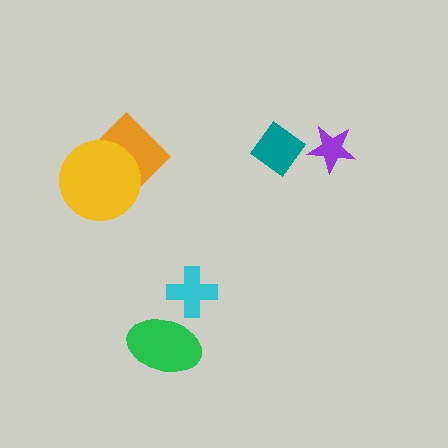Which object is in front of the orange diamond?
The yellow circle is in front of the orange diamond.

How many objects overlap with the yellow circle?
1 object overlaps with the yellow circle.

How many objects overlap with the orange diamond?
1 object overlaps with the orange diamond.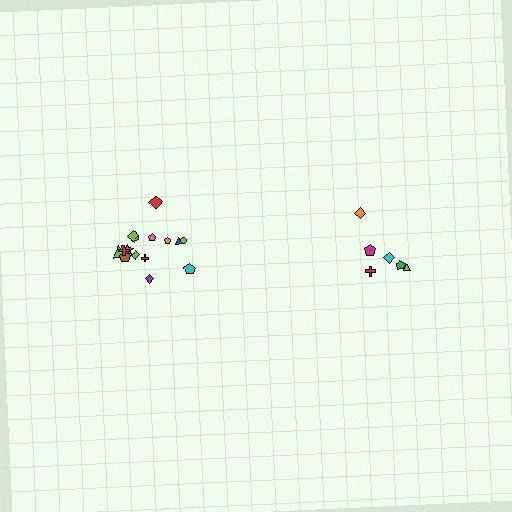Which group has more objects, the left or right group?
The left group.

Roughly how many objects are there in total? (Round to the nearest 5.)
Roughly 20 objects in total.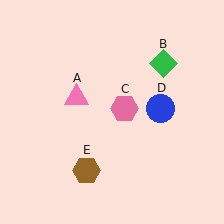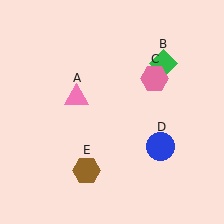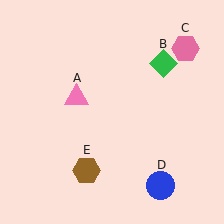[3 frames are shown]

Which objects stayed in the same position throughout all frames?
Pink triangle (object A) and green diamond (object B) and brown hexagon (object E) remained stationary.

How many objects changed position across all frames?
2 objects changed position: pink hexagon (object C), blue circle (object D).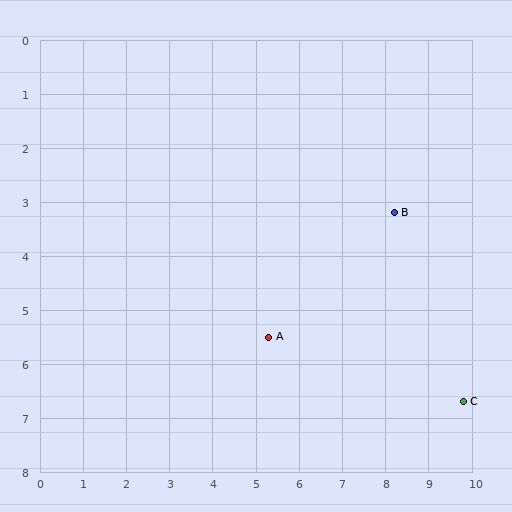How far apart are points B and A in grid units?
Points B and A are about 3.7 grid units apart.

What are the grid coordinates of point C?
Point C is at approximately (9.8, 6.7).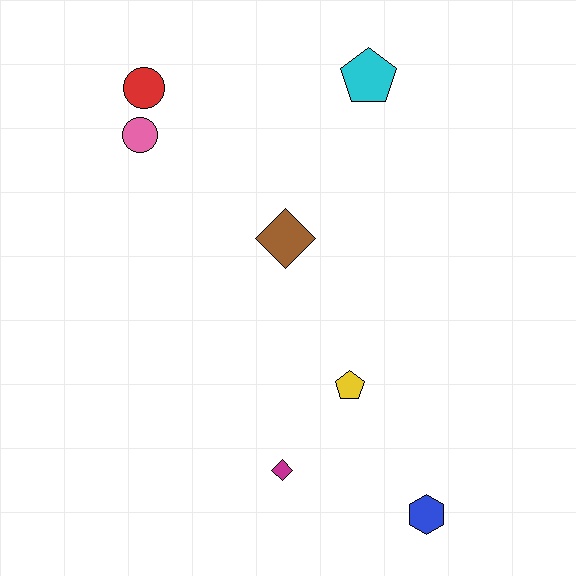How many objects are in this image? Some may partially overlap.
There are 7 objects.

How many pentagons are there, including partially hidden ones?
There are 2 pentagons.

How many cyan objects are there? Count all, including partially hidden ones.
There is 1 cyan object.